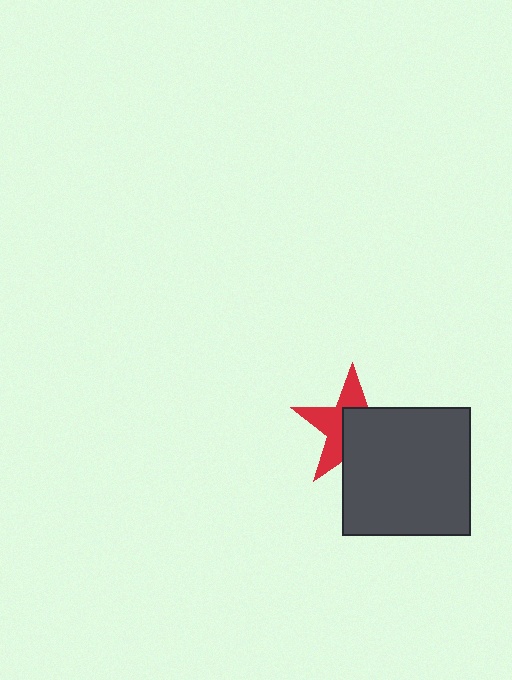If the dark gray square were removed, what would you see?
You would see the complete red star.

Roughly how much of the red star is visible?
About half of it is visible (roughly 47%).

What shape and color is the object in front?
The object in front is a dark gray square.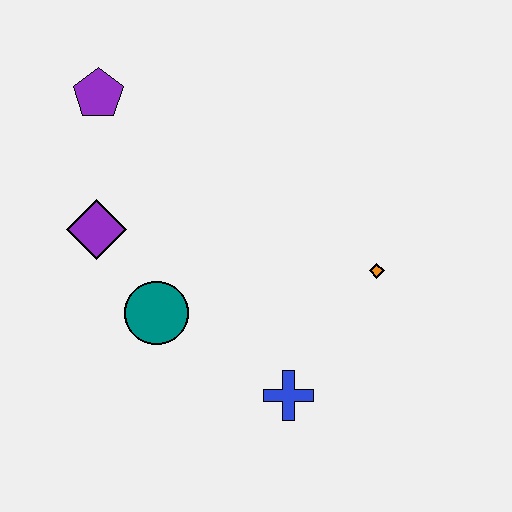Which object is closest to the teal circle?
The purple diamond is closest to the teal circle.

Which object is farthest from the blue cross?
The purple pentagon is farthest from the blue cross.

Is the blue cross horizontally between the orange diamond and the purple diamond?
Yes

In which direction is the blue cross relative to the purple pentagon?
The blue cross is below the purple pentagon.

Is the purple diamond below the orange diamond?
No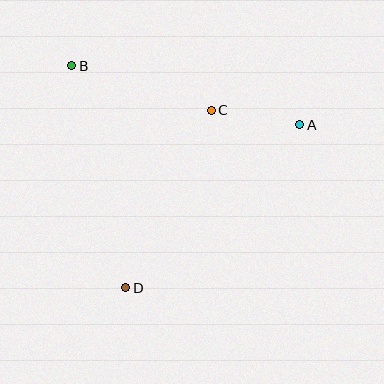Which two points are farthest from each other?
Points A and D are farthest from each other.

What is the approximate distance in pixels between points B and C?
The distance between B and C is approximately 147 pixels.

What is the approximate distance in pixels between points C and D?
The distance between C and D is approximately 197 pixels.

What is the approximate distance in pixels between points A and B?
The distance between A and B is approximately 236 pixels.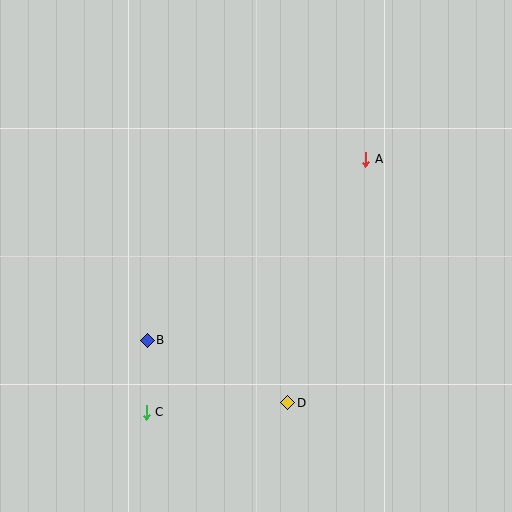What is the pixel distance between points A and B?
The distance between A and B is 284 pixels.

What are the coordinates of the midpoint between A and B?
The midpoint between A and B is at (257, 250).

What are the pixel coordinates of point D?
Point D is at (288, 403).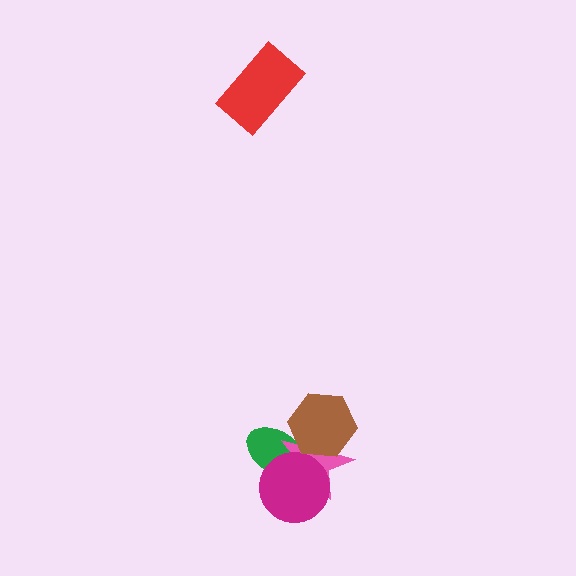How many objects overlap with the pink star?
3 objects overlap with the pink star.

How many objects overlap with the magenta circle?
2 objects overlap with the magenta circle.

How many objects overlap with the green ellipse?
3 objects overlap with the green ellipse.